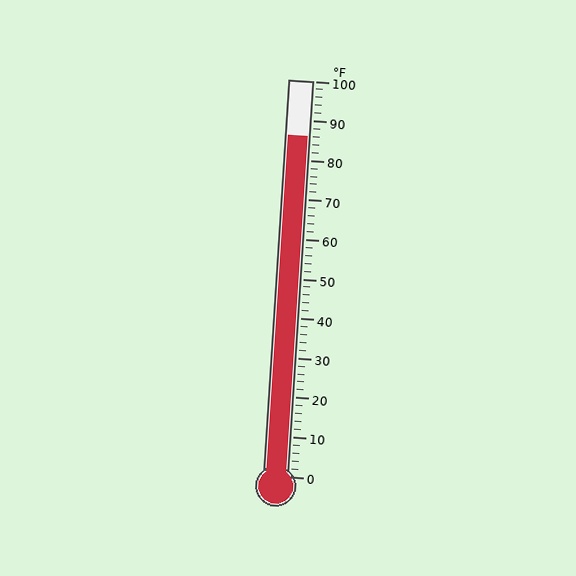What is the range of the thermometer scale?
The thermometer scale ranges from 0°F to 100°F.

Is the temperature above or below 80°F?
The temperature is above 80°F.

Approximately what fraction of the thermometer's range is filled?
The thermometer is filled to approximately 85% of its range.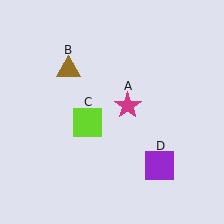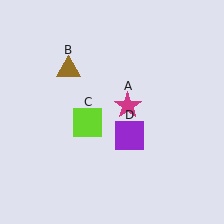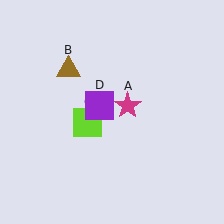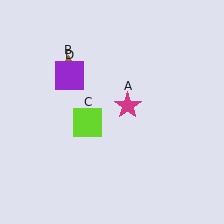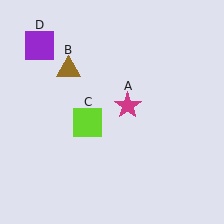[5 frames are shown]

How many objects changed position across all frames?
1 object changed position: purple square (object D).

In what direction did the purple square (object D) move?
The purple square (object D) moved up and to the left.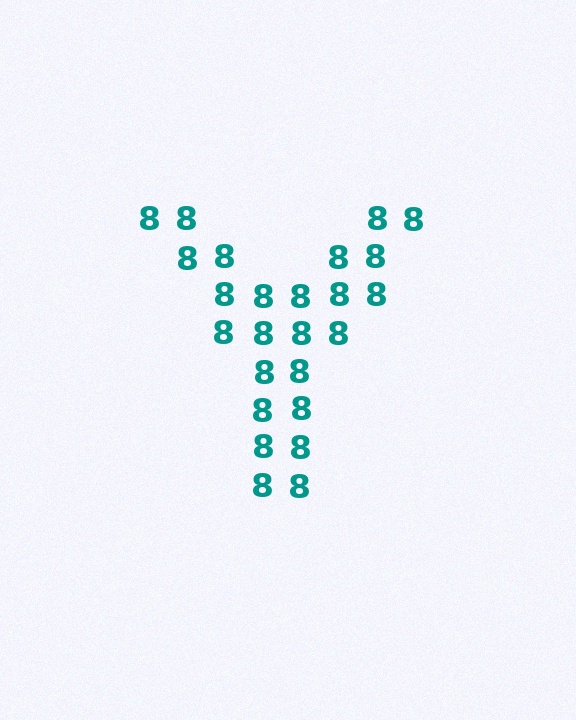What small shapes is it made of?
It is made of small digit 8's.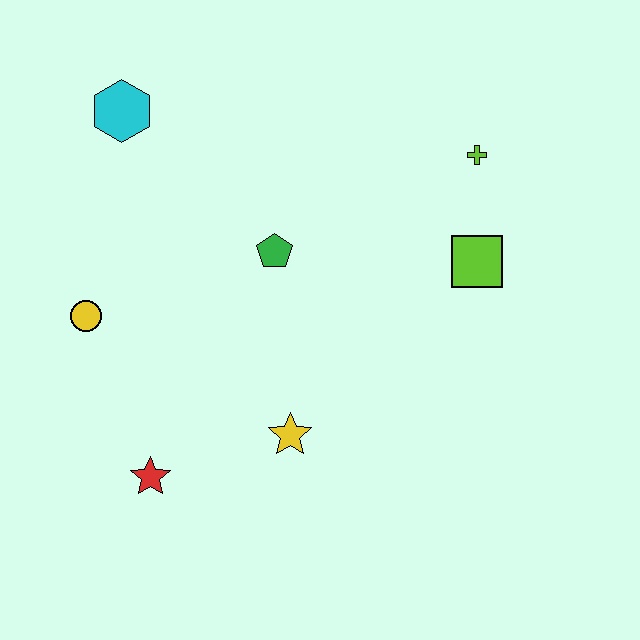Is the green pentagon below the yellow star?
No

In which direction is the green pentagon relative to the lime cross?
The green pentagon is to the left of the lime cross.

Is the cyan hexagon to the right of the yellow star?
No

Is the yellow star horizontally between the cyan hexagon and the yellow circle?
No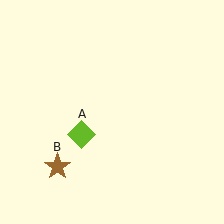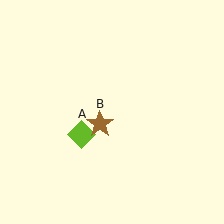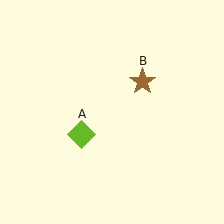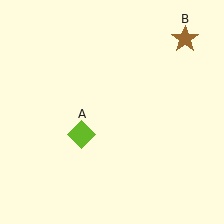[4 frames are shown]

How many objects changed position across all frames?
1 object changed position: brown star (object B).